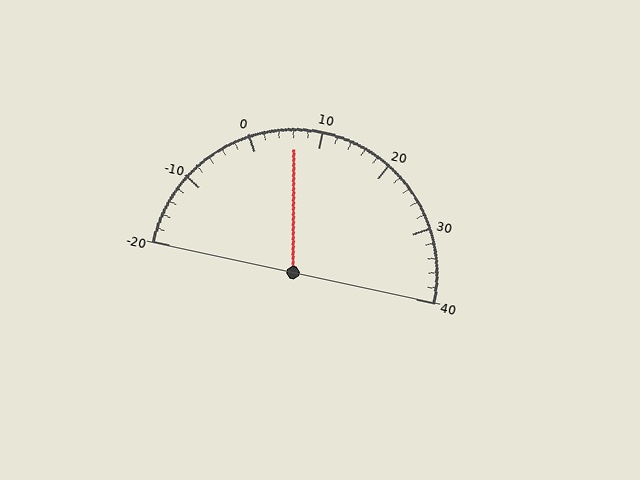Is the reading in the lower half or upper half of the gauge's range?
The reading is in the lower half of the range (-20 to 40).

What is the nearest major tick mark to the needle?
The nearest major tick mark is 10.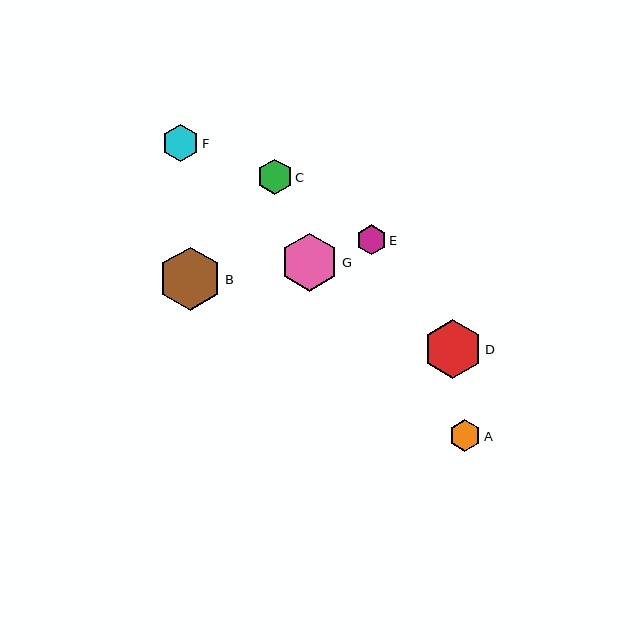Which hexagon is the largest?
Hexagon B is the largest with a size of approximately 63 pixels.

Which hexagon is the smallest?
Hexagon E is the smallest with a size of approximately 30 pixels.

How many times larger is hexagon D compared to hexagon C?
Hexagon D is approximately 1.7 times the size of hexagon C.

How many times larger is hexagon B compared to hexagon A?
Hexagon B is approximately 2.0 times the size of hexagon A.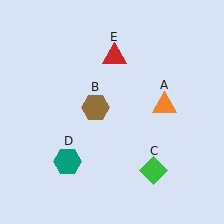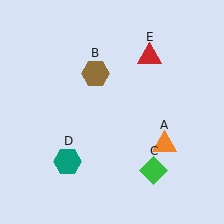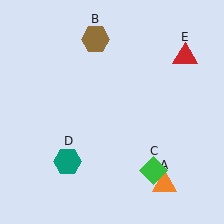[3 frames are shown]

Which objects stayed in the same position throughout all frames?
Green diamond (object C) and teal hexagon (object D) remained stationary.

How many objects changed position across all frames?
3 objects changed position: orange triangle (object A), brown hexagon (object B), red triangle (object E).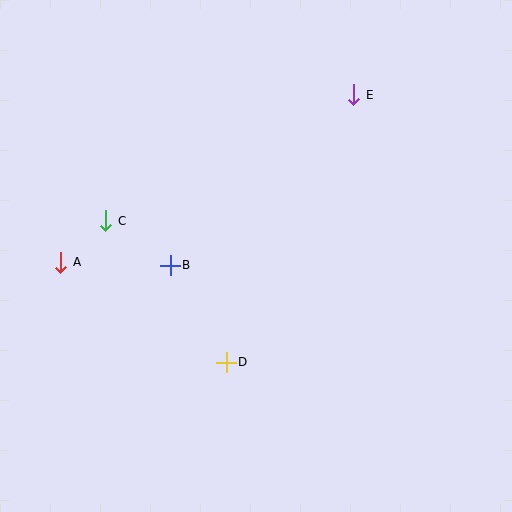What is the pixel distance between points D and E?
The distance between D and E is 297 pixels.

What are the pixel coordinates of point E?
Point E is at (354, 95).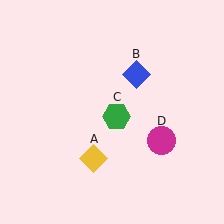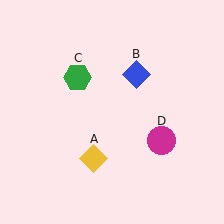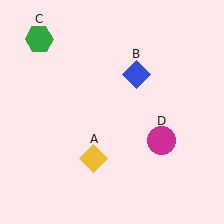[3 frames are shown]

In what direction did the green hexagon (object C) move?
The green hexagon (object C) moved up and to the left.